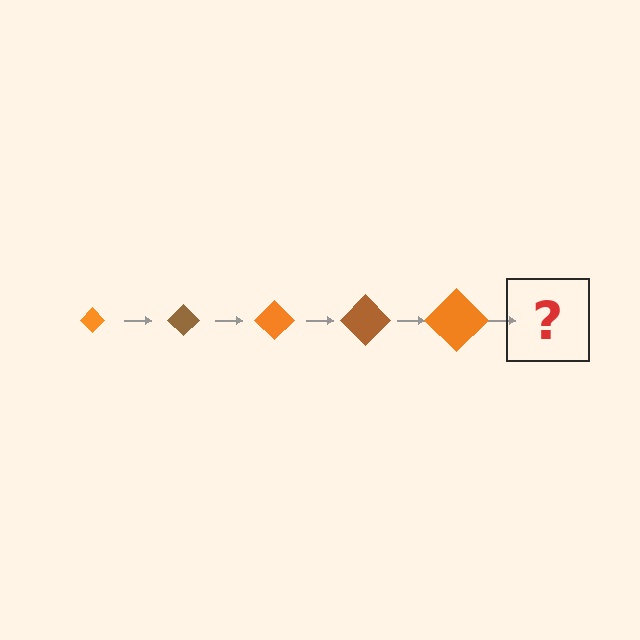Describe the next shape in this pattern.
It should be a brown diamond, larger than the previous one.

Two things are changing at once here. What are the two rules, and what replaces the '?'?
The two rules are that the diamond grows larger each step and the color cycles through orange and brown. The '?' should be a brown diamond, larger than the previous one.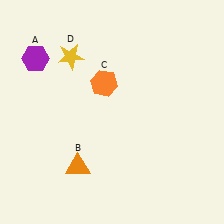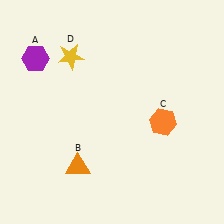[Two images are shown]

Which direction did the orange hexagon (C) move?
The orange hexagon (C) moved right.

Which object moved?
The orange hexagon (C) moved right.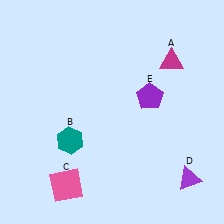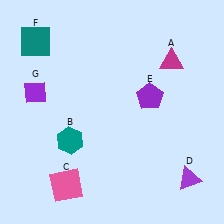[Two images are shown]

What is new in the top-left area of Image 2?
A teal square (F) was added in the top-left area of Image 2.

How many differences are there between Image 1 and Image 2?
There are 2 differences between the two images.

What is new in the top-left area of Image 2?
A purple diamond (G) was added in the top-left area of Image 2.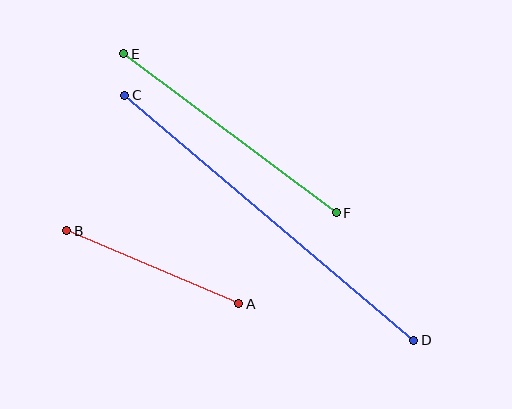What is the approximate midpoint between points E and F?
The midpoint is at approximately (230, 133) pixels.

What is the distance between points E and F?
The distance is approximately 265 pixels.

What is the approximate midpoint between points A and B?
The midpoint is at approximately (153, 267) pixels.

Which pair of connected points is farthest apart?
Points C and D are farthest apart.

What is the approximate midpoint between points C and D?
The midpoint is at approximately (269, 218) pixels.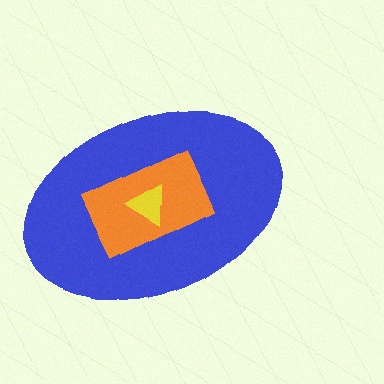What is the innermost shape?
The yellow triangle.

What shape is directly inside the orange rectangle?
The yellow triangle.